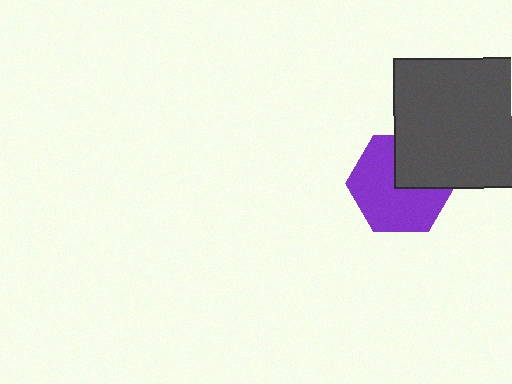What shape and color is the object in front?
The object in front is a dark gray square.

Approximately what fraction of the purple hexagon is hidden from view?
Roughly 33% of the purple hexagon is hidden behind the dark gray square.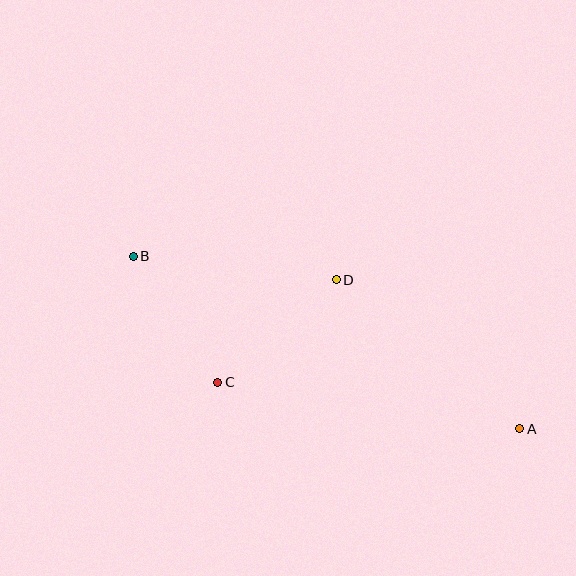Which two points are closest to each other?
Points B and C are closest to each other.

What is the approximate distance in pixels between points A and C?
The distance between A and C is approximately 306 pixels.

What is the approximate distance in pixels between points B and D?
The distance between B and D is approximately 204 pixels.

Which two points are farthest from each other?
Points A and B are farthest from each other.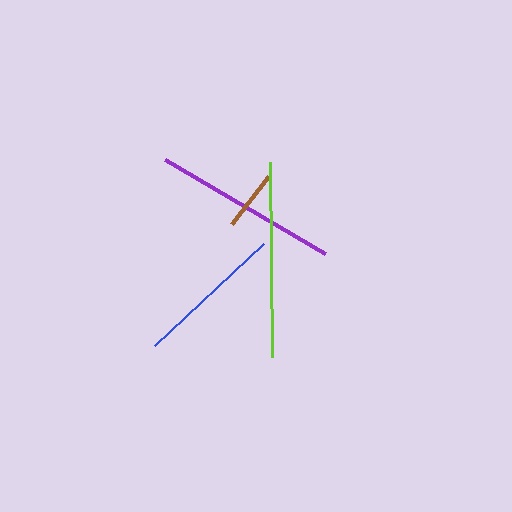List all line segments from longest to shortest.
From longest to shortest: lime, purple, blue, brown.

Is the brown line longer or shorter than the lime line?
The lime line is longer than the brown line.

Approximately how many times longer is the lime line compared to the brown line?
The lime line is approximately 3.2 times the length of the brown line.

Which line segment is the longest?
The lime line is the longest at approximately 195 pixels.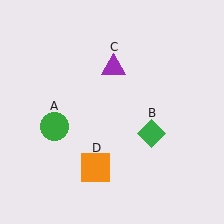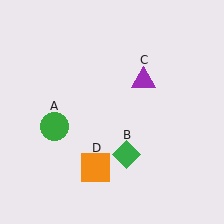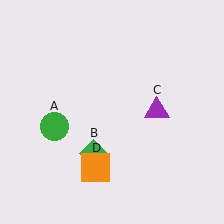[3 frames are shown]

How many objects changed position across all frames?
2 objects changed position: green diamond (object B), purple triangle (object C).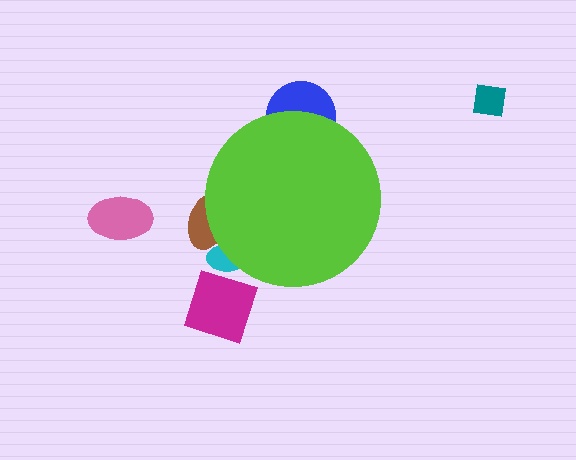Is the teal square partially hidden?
No, the teal square is fully visible.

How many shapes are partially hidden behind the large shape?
3 shapes are partially hidden.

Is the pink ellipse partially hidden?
No, the pink ellipse is fully visible.